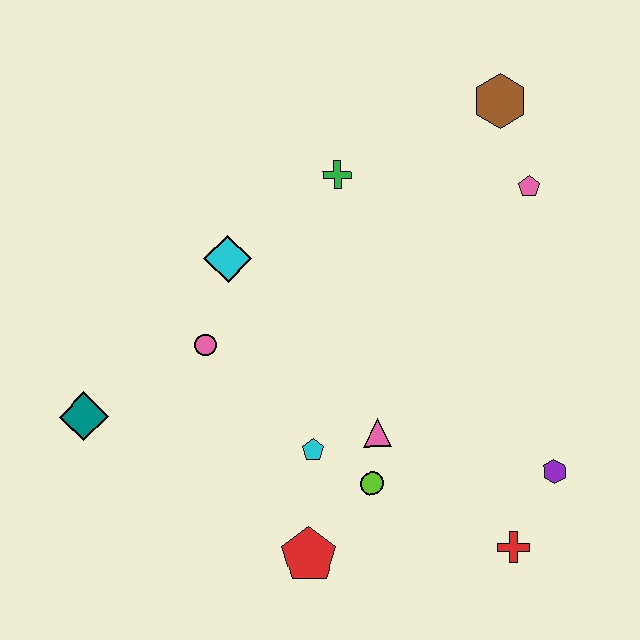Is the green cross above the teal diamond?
Yes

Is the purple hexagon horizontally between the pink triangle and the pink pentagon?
No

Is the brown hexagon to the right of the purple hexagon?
No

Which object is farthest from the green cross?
The red cross is farthest from the green cross.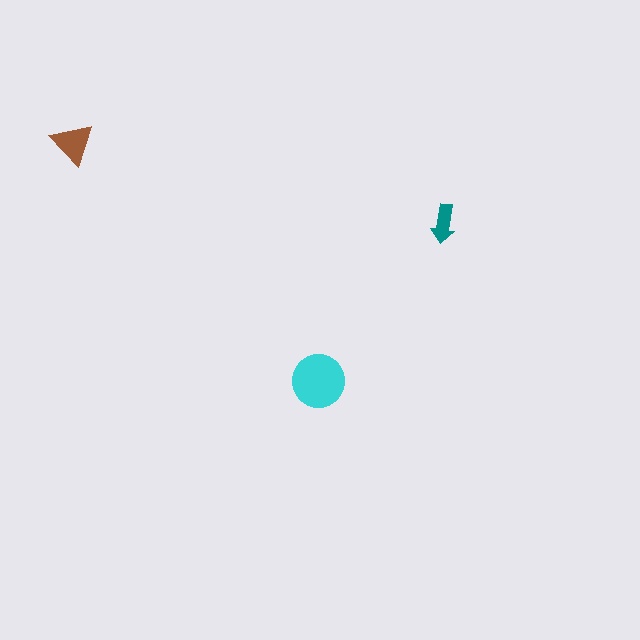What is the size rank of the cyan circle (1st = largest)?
1st.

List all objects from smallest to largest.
The teal arrow, the brown triangle, the cyan circle.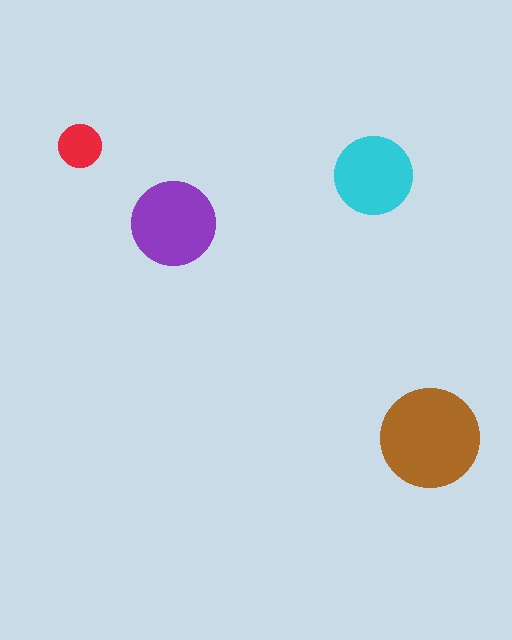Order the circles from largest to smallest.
the brown one, the purple one, the cyan one, the red one.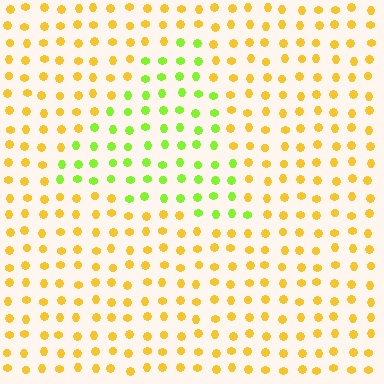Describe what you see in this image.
The image is filled with small yellow elements in a uniform arrangement. A triangle-shaped region is visible where the elements are tinted to a slightly different hue, forming a subtle color boundary.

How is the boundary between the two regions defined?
The boundary is defined purely by a slight shift in hue (about 50 degrees). Spacing, size, and orientation are identical on both sides.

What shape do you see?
I see a triangle.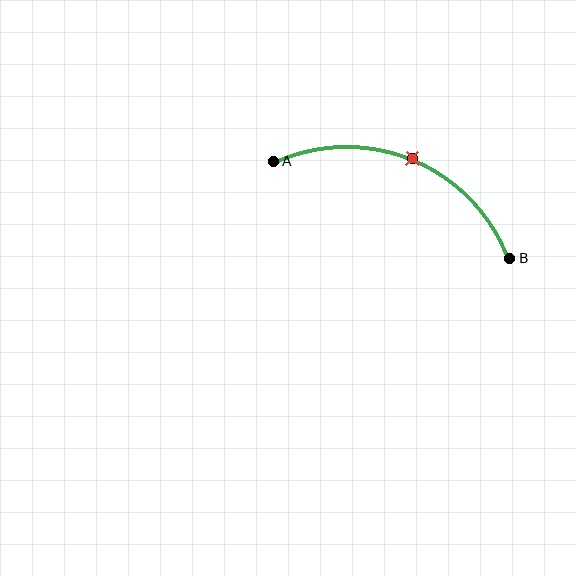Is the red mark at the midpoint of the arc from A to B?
Yes. The red mark lies on the arc at equal arc-length from both A and B — it is the arc midpoint.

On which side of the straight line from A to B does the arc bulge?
The arc bulges above the straight line connecting A and B.